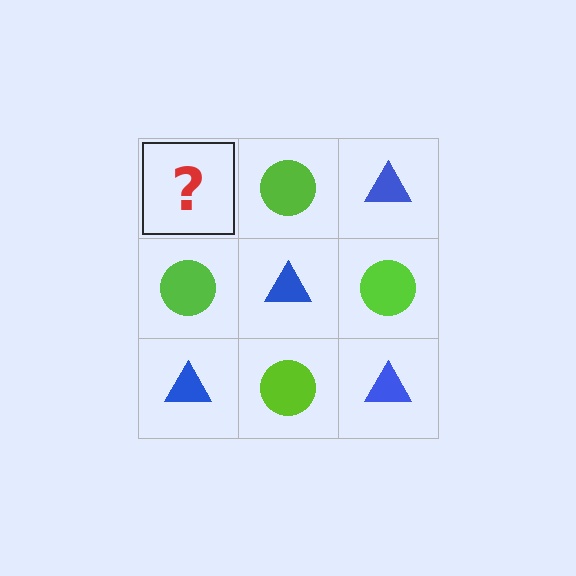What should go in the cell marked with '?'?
The missing cell should contain a blue triangle.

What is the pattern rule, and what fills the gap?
The rule is that it alternates blue triangle and lime circle in a checkerboard pattern. The gap should be filled with a blue triangle.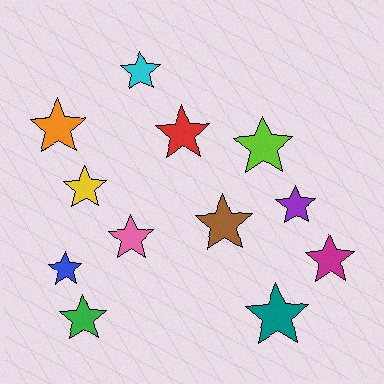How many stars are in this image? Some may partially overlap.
There are 12 stars.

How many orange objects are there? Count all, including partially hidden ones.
There is 1 orange object.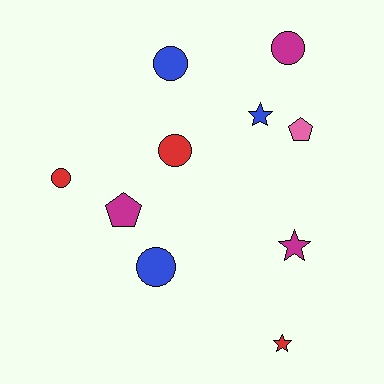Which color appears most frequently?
Blue, with 3 objects.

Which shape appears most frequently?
Circle, with 5 objects.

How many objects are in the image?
There are 10 objects.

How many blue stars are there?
There is 1 blue star.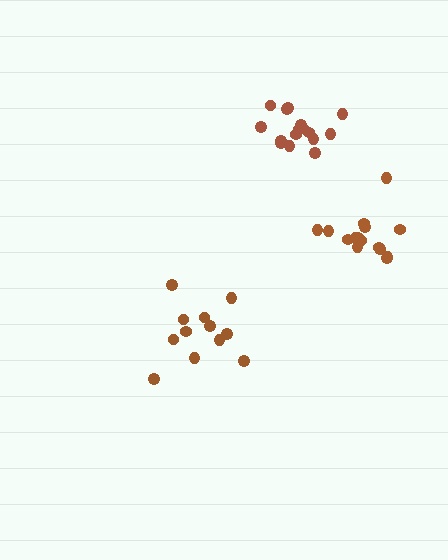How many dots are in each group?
Group 1: 16 dots, Group 2: 12 dots, Group 3: 15 dots (43 total).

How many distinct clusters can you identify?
There are 3 distinct clusters.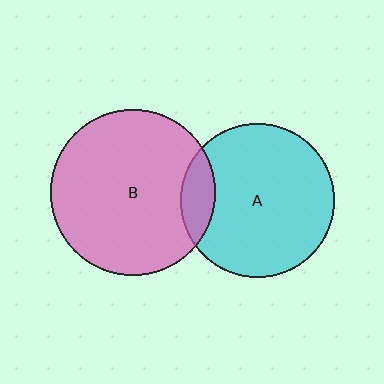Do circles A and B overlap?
Yes.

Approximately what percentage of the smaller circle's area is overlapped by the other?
Approximately 15%.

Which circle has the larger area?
Circle B (pink).